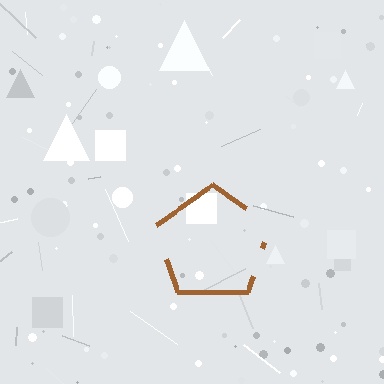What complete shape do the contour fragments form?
The contour fragments form a pentagon.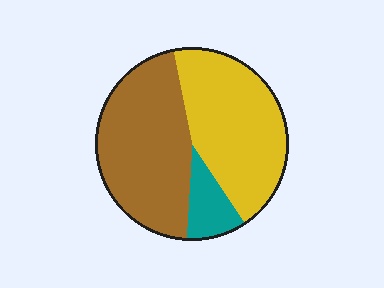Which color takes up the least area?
Teal, at roughly 10%.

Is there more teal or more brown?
Brown.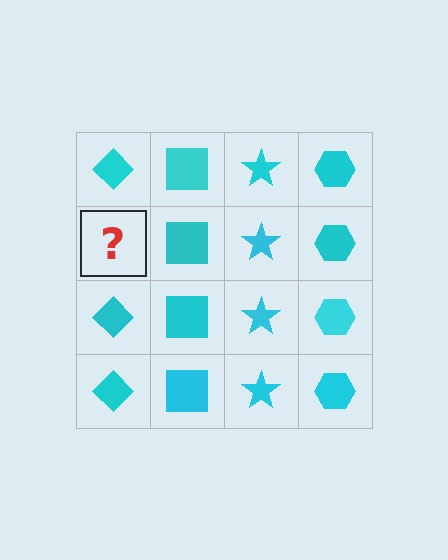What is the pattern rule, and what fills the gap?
The rule is that each column has a consistent shape. The gap should be filled with a cyan diamond.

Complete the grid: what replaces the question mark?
The question mark should be replaced with a cyan diamond.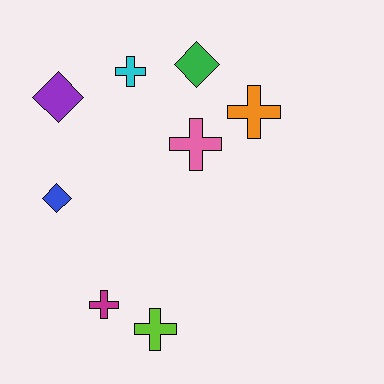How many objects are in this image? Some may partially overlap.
There are 8 objects.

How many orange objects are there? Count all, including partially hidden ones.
There is 1 orange object.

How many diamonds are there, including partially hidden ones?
There are 3 diamonds.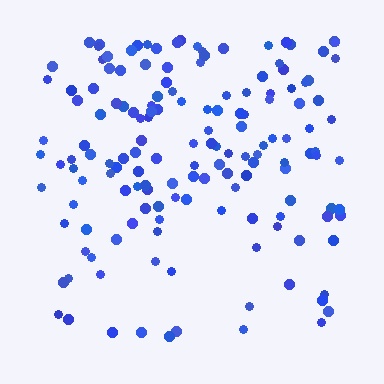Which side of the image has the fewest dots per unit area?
The bottom.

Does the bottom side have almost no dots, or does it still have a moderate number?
Still a moderate number, just noticeably fewer than the top.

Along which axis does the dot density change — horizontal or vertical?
Vertical.